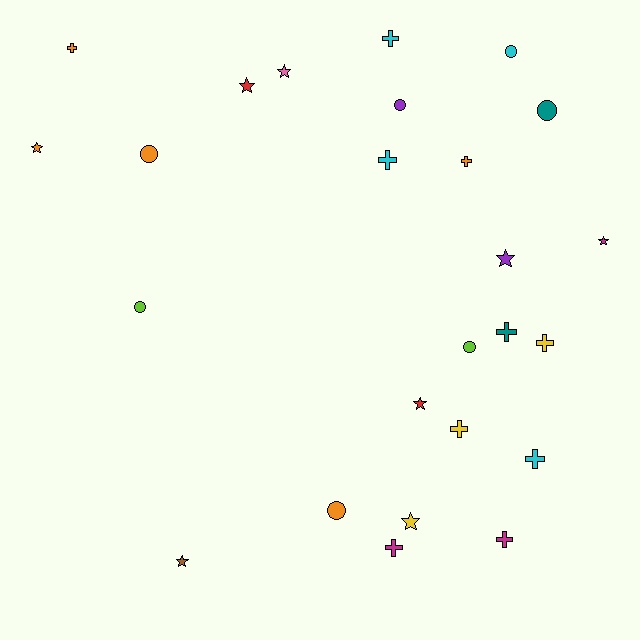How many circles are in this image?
There are 7 circles.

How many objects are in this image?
There are 25 objects.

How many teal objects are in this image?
There are 2 teal objects.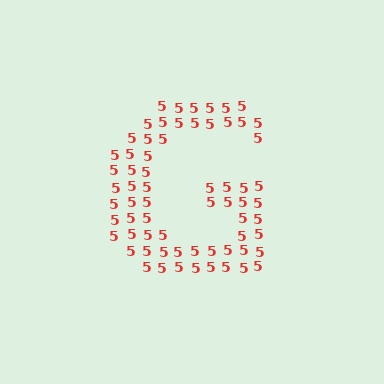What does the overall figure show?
The overall figure shows the letter G.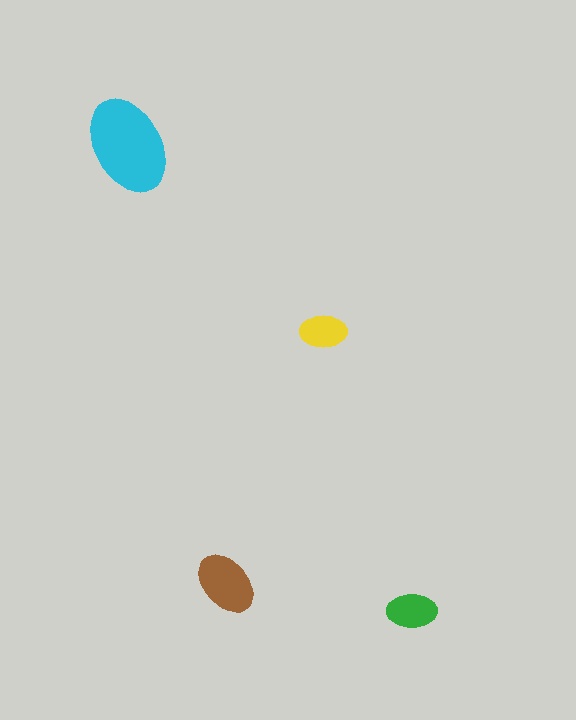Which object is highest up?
The cyan ellipse is topmost.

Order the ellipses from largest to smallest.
the cyan one, the brown one, the green one, the yellow one.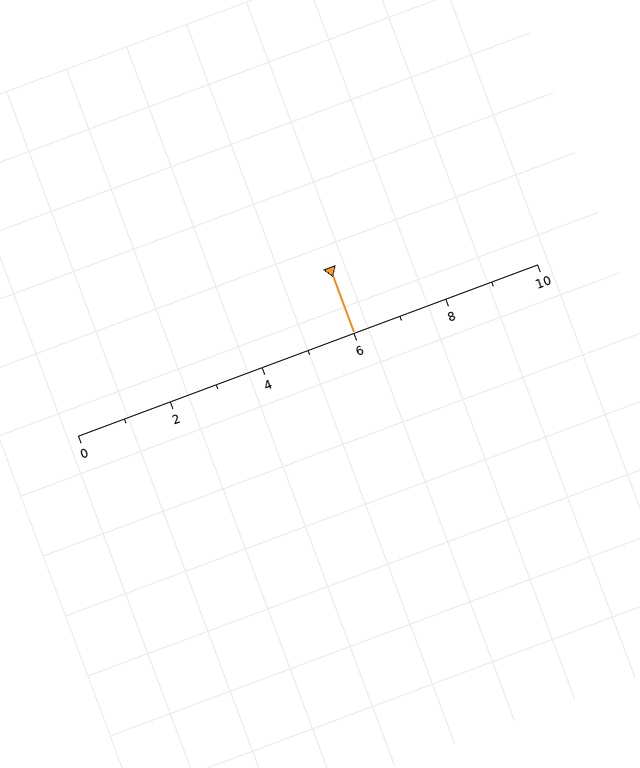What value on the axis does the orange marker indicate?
The marker indicates approximately 6.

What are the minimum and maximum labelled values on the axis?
The axis runs from 0 to 10.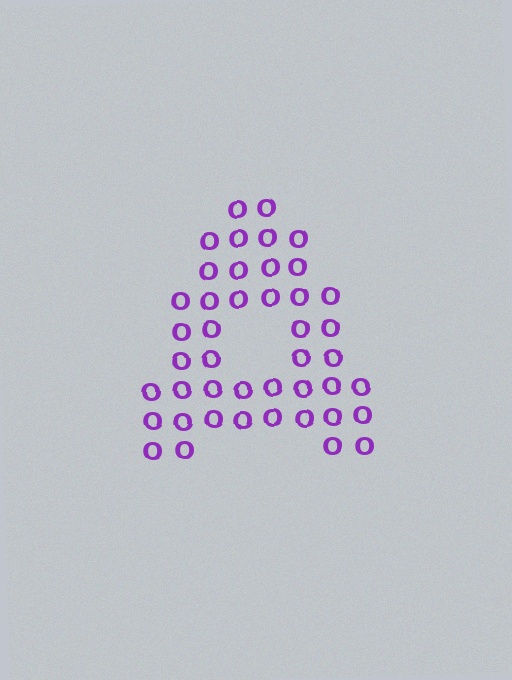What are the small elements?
The small elements are letter O's.